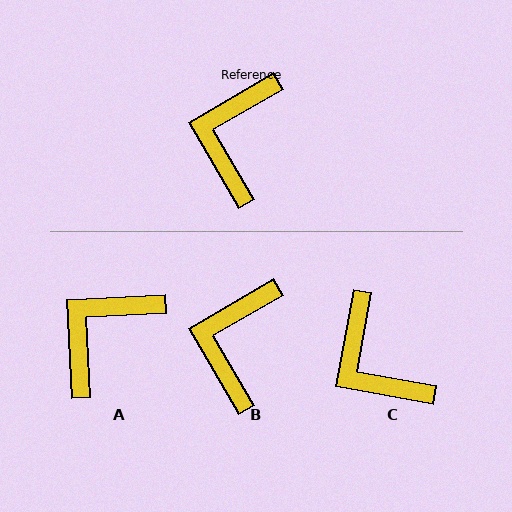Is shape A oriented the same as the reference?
No, it is off by about 27 degrees.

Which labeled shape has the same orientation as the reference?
B.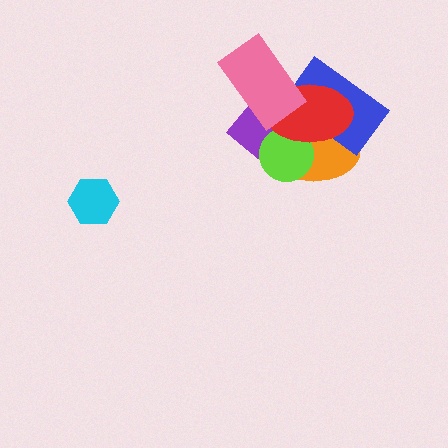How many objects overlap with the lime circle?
3 objects overlap with the lime circle.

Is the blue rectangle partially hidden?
Yes, it is partially covered by another shape.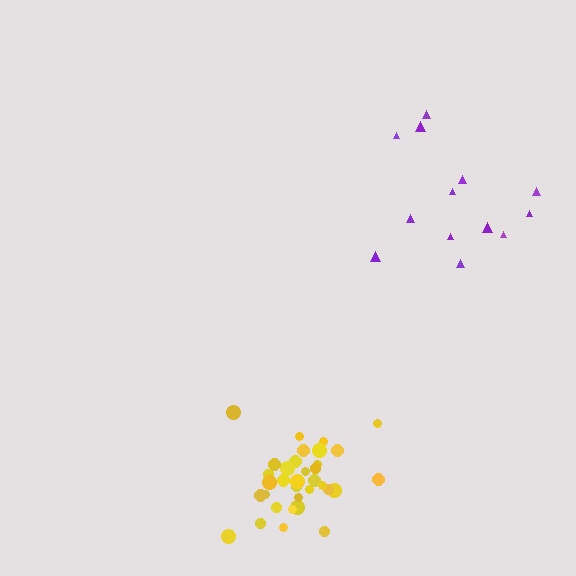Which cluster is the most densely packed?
Yellow.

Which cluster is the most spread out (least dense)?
Purple.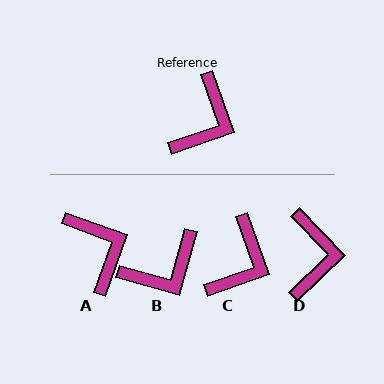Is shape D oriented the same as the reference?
No, it is off by about 25 degrees.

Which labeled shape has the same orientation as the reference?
C.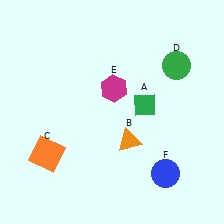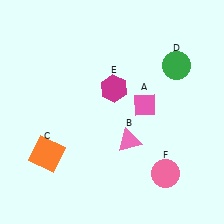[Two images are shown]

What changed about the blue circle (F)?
In Image 1, F is blue. In Image 2, it changed to pink.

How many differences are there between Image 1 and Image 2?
There are 3 differences between the two images.